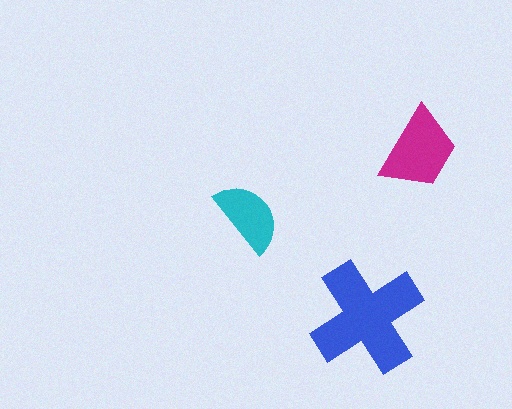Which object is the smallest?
The cyan semicircle.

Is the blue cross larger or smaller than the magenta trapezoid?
Larger.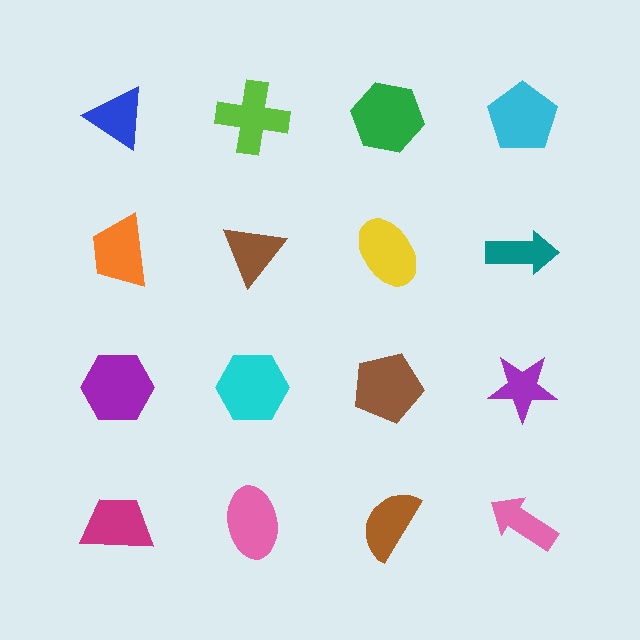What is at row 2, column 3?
A yellow ellipse.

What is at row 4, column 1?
A magenta trapezoid.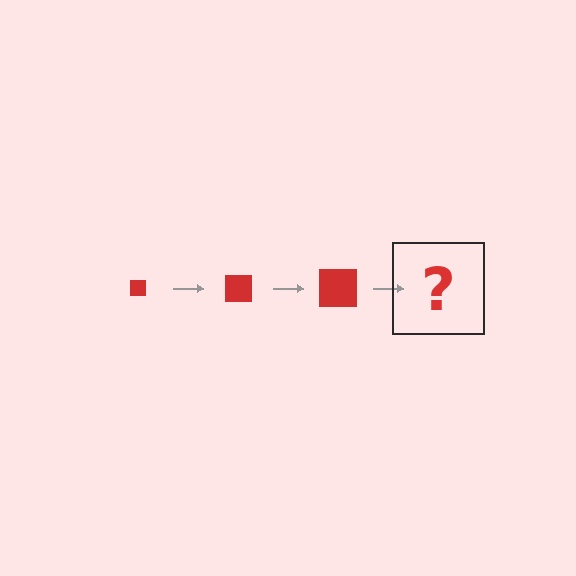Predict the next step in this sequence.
The next step is a red square, larger than the previous one.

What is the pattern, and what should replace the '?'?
The pattern is that the square gets progressively larger each step. The '?' should be a red square, larger than the previous one.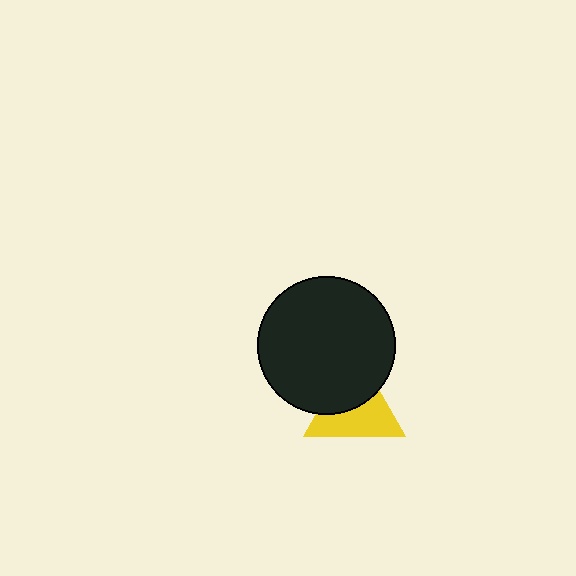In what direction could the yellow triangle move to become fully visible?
The yellow triangle could move down. That would shift it out from behind the black circle entirely.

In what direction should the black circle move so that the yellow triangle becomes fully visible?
The black circle should move up. That is the shortest direction to clear the overlap and leave the yellow triangle fully visible.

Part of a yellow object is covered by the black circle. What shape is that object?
It is a triangle.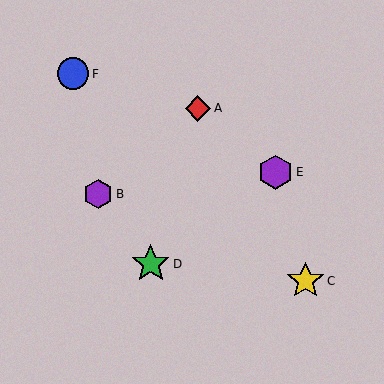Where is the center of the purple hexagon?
The center of the purple hexagon is at (276, 172).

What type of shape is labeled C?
Shape C is a yellow star.